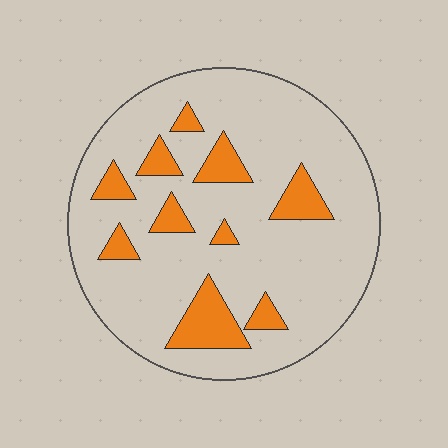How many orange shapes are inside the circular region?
10.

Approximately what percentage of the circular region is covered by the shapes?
Approximately 15%.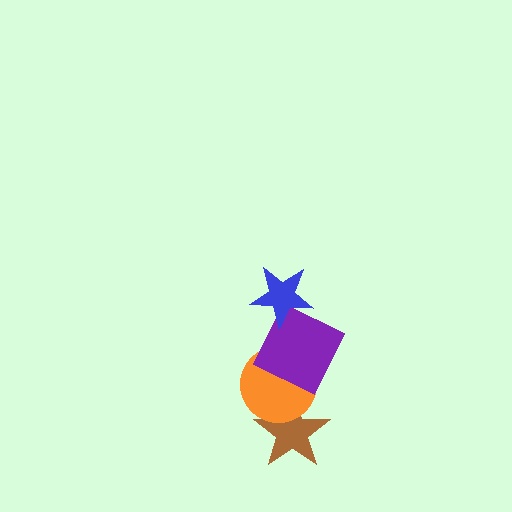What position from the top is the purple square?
The purple square is 2nd from the top.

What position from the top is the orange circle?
The orange circle is 3rd from the top.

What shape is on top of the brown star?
The orange circle is on top of the brown star.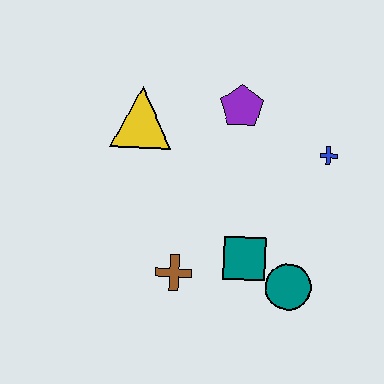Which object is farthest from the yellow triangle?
The teal circle is farthest from the yellow triangle.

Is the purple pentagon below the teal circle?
No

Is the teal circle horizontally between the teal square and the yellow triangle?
No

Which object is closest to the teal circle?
The teal square is closest to the teal circle.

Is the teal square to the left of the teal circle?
Yes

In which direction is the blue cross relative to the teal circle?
The blue cross is above the teal circle.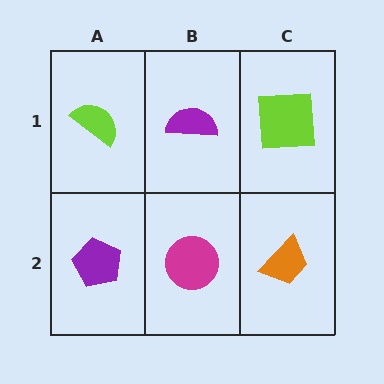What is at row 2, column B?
A magenta circle.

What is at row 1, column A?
A lime semicircle.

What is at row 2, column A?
A purple pentagon.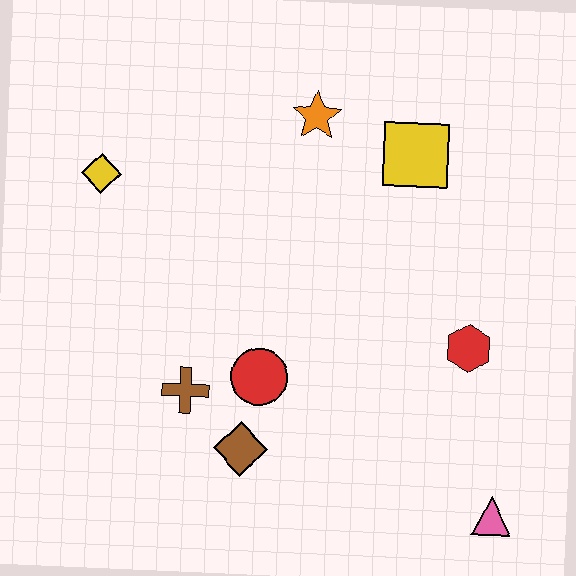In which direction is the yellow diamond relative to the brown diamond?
The yellow diamond is above the brown diamond.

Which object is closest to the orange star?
The yellow square is closest to the orange star.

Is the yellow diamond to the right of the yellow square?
No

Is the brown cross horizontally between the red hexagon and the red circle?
No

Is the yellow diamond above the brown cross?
Yes